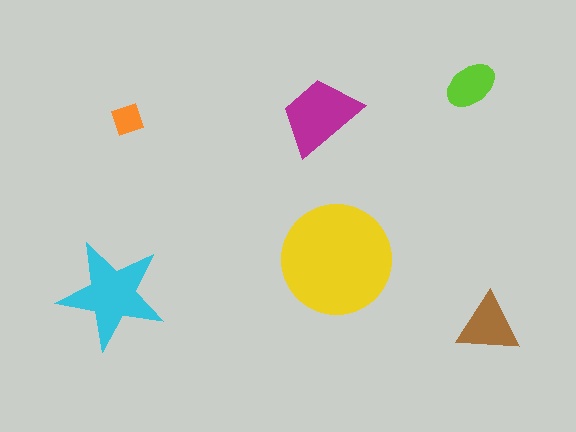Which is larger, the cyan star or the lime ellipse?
The cyan star.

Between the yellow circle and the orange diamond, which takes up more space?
The yellow circle.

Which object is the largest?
The yellow circle.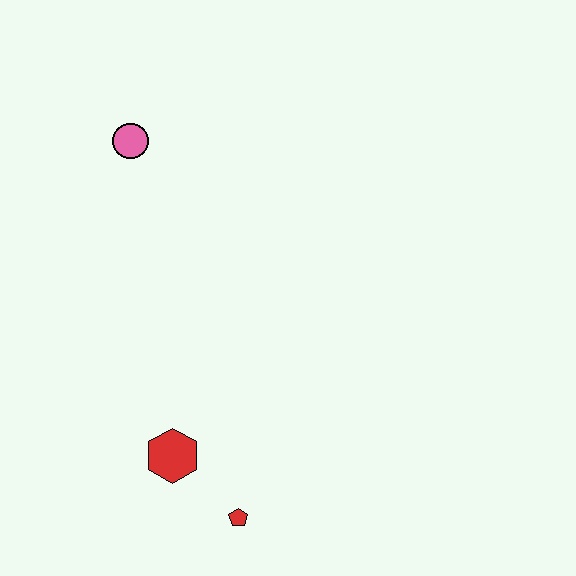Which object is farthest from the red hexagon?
The pink circle is farthest from the red hexagon.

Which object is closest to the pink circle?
The red hexagon is closest to the pink circle.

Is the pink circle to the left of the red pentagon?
Yes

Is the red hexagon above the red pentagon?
Yes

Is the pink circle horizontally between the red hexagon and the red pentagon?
No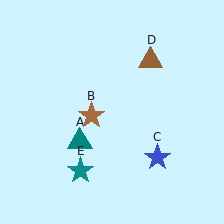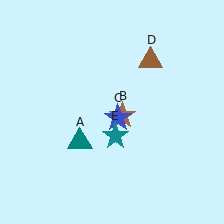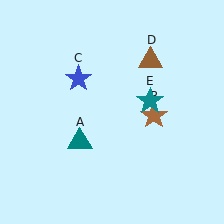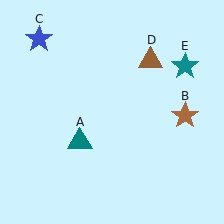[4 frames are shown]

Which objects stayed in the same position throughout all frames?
Teal triangle (object A) and brown triangle (object D) remained stationary.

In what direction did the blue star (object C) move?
The blue star (object C) moved up and to the left.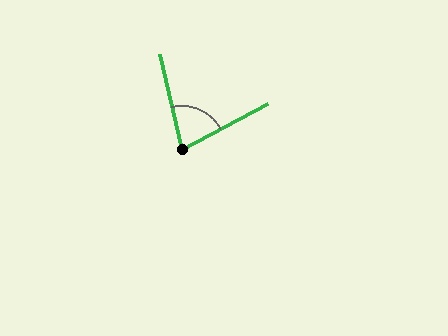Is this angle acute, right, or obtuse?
It is acute.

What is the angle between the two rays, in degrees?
Approximately 75 degrees.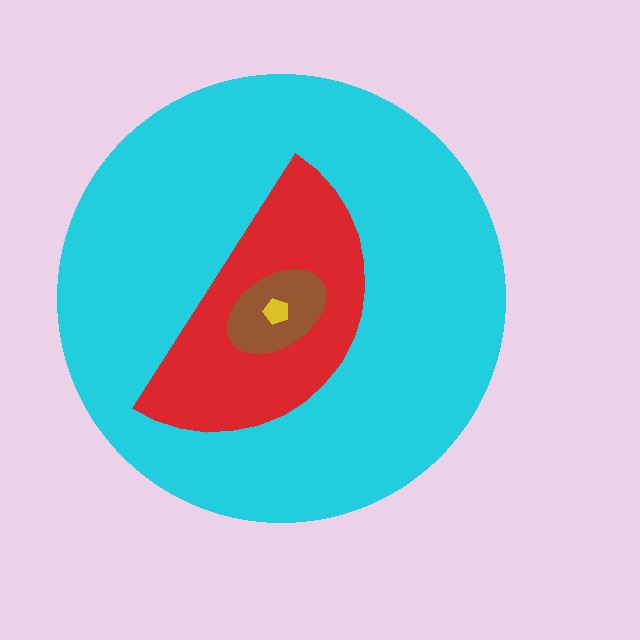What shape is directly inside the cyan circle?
The red semicircle.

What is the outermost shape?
The cyan circle.